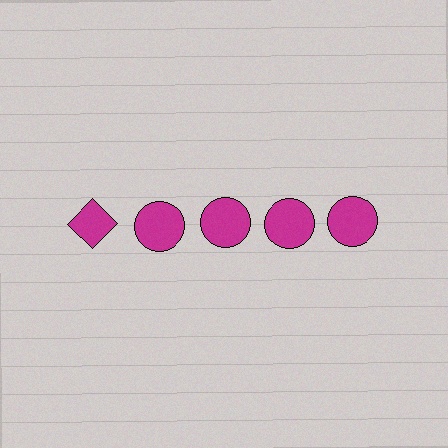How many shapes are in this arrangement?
There are 5 shapes arranged in a grid pattern.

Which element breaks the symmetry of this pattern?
The magenta diamond in the top row, leftmost column breaks the symmetry. All other shapes are magenta circles.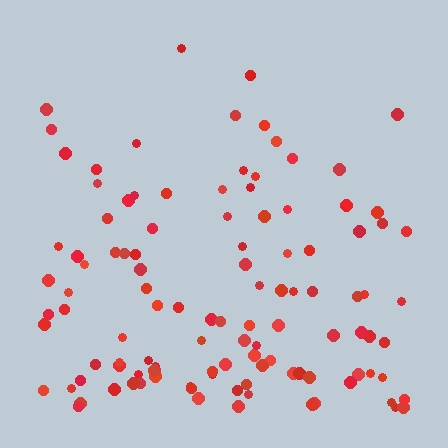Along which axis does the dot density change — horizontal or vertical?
Vertical.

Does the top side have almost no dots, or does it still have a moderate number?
Still a moderate number, just noticeably fewer than the bottom.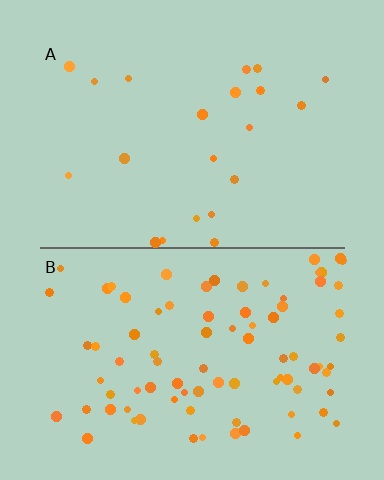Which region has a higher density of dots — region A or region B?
B (the bottom).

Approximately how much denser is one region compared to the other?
Approximately 4.1× — region B over region A.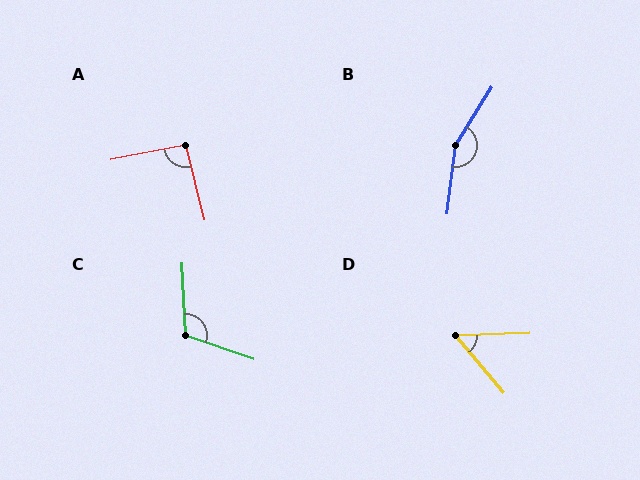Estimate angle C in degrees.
Approximately 112 degrees.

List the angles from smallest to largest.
D (52°), A (93°), C (112°), B (155°).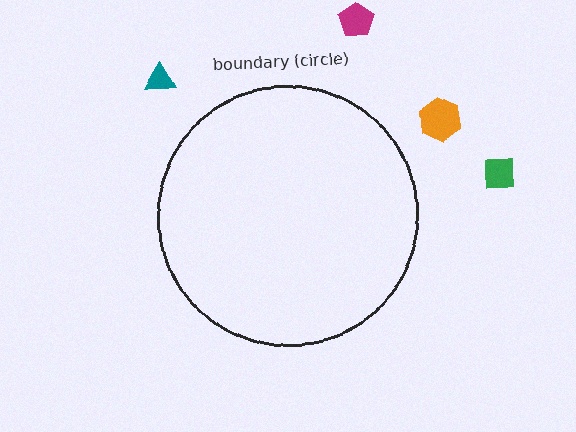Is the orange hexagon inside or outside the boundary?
Outside.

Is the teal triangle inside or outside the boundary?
Outside.